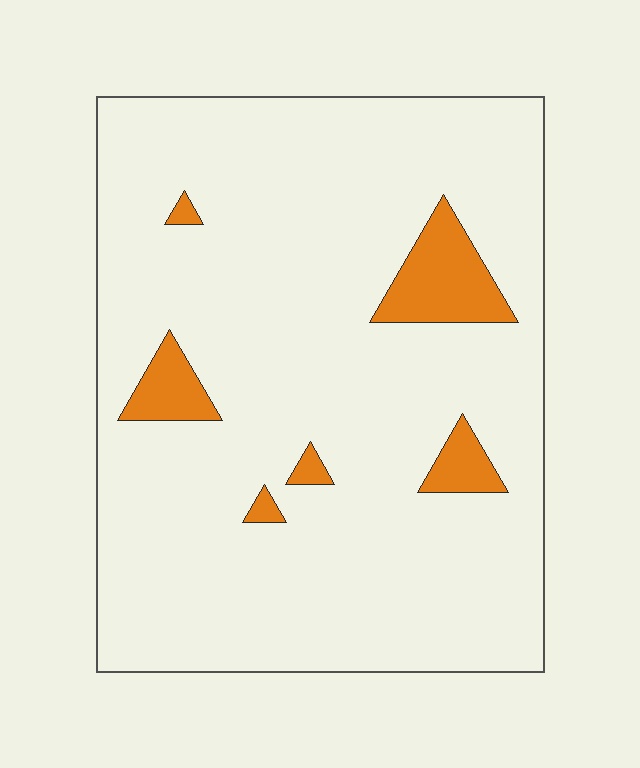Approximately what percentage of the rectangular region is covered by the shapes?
Approximately 10%.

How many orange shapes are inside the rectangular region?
6.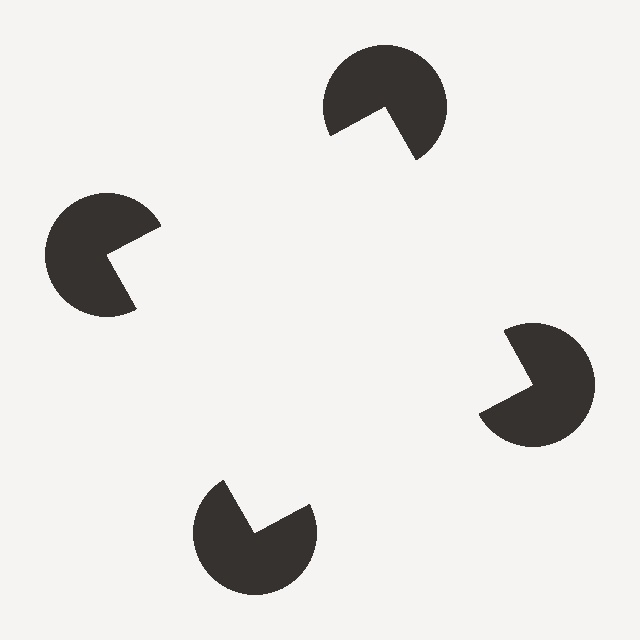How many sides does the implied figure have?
4 sides.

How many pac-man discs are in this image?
There are 4 — one at each vertex of the illusory square.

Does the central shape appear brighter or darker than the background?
It typically appears slightly brighter than the background, even though no actual brightness change is drawn.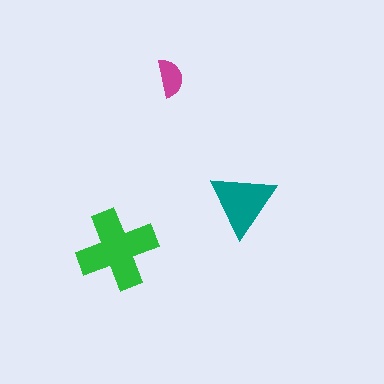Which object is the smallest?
The magenta semicircle.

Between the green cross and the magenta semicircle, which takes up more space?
The green cross.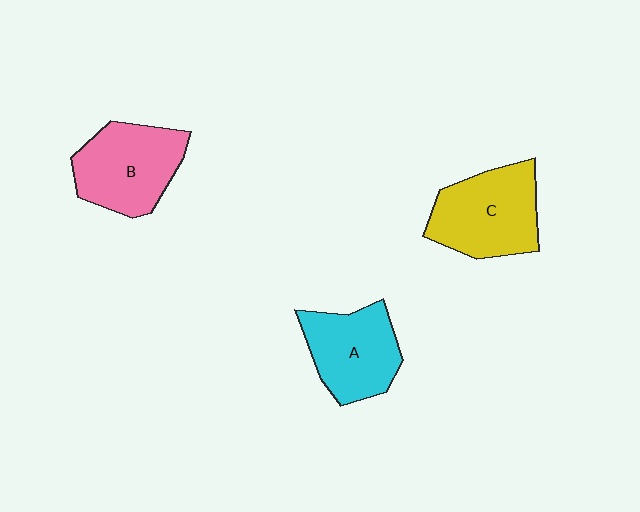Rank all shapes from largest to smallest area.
From largest to smallest: C (yellow), B (pink), A (cyan).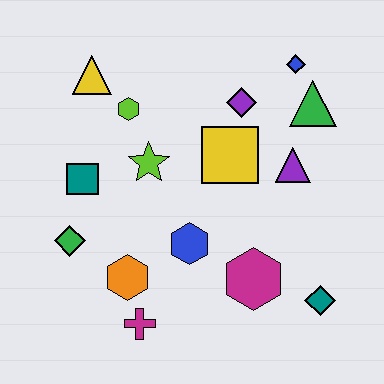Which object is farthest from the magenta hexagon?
The yellow triangle is farthest from the magenta hexagon.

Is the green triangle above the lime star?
Yes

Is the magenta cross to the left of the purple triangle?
Yes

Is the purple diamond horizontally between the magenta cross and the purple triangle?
Yes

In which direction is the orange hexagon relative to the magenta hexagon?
The orange hexagon is to the left of the magenta hexagon.